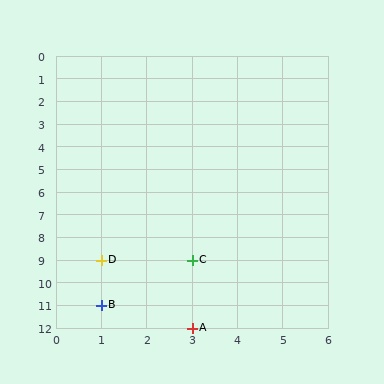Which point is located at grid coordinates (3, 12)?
Point A is at (3, 12).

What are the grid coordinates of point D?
Point D is at grid coordinates (1, 9).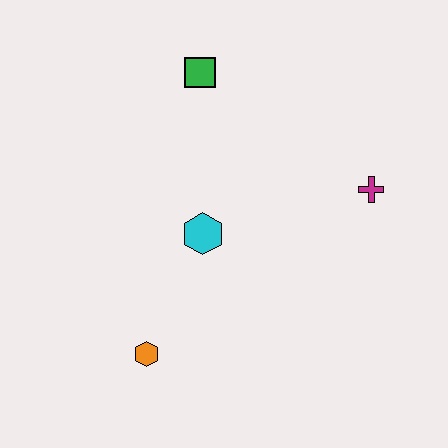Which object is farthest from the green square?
The orange hexagon is farthest from the green square.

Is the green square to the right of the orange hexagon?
Yes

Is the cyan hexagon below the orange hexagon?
No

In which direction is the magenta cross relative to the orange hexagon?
The magenta cross is to the right of the orange hexagon.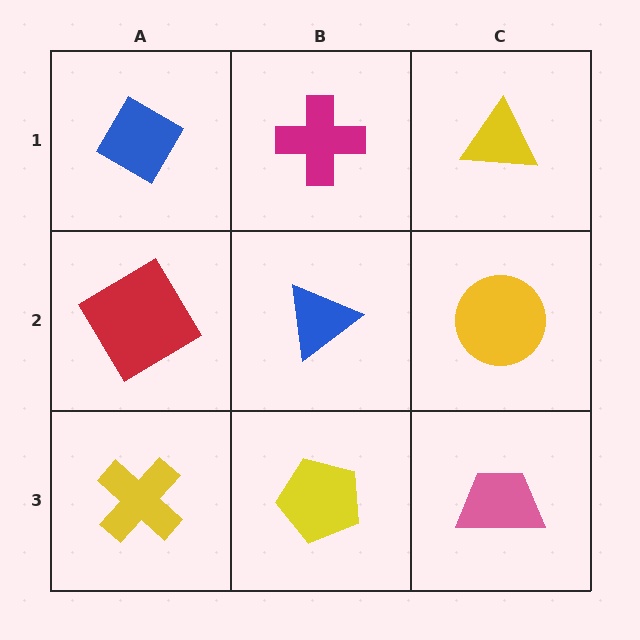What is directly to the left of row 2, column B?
A red diamond.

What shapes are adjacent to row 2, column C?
A yellow triangle (row 1, column C), a pink trapezoid (row 3, column C), a blue triangle (row 2, column B).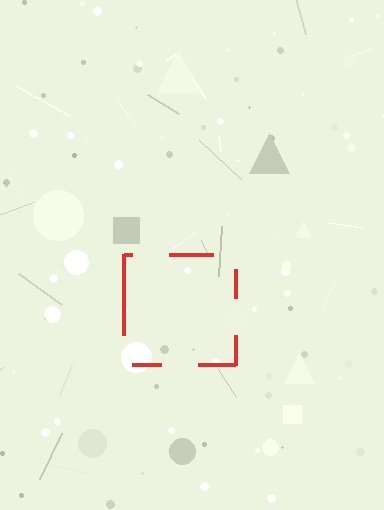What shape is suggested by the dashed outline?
The dashed outline suggests a square.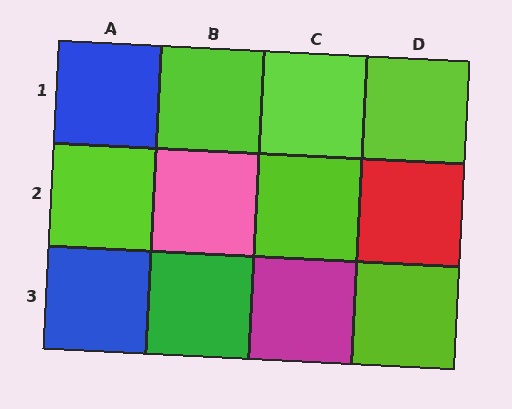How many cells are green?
1 cell is green.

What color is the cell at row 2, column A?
Lime.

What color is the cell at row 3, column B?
Green.